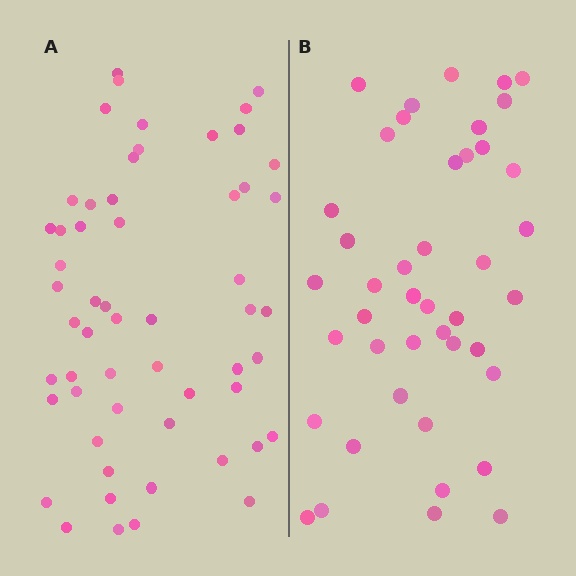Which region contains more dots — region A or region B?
Region A (the left region) has more dots.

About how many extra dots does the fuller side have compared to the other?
Region A has approximately 15 more dots than region B.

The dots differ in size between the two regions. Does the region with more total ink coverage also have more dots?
No. Region B has more total ink coverage because its dots are larger, but region A actually contains more individual dots. Total area can be misleading — the number of items is what matters here.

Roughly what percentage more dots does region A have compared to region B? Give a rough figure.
About 30% more.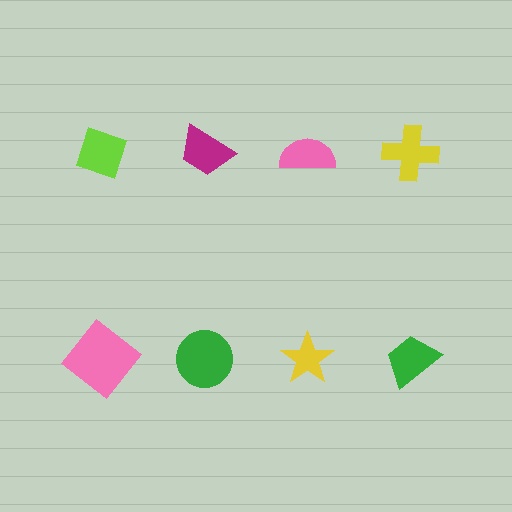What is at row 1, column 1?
A lime diamond.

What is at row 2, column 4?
A green trapezoid.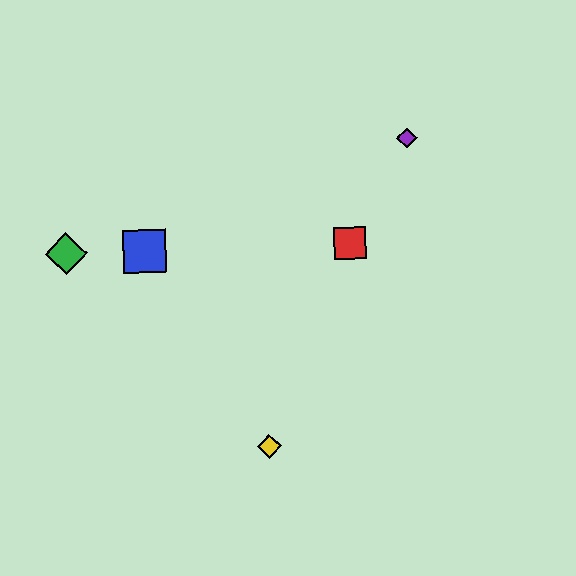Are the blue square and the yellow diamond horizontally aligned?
No, the blue square is at y≈251 and the yellow diamond is at y≈446.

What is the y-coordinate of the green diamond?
The green diamond is at y≈254.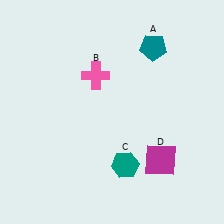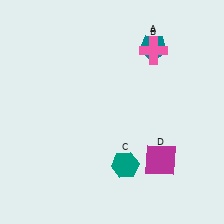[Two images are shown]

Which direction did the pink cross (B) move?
The pink cross (B) moved right.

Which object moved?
The pink cross (B) moved right.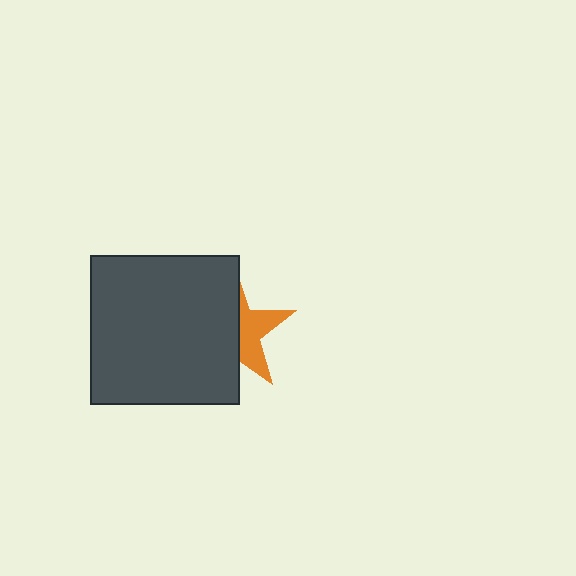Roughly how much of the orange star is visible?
A small part of it is visible (roughly 41%).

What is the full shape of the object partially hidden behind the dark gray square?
The partially hidden object is an orange star.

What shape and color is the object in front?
The object in front is a dark gray square.